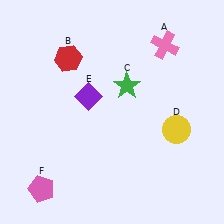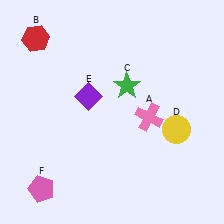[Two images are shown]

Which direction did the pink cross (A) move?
The pink cross (A) moved down.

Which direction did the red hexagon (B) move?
The red hexagon (B) moved left.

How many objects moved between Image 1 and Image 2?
2 objects moved between the two images.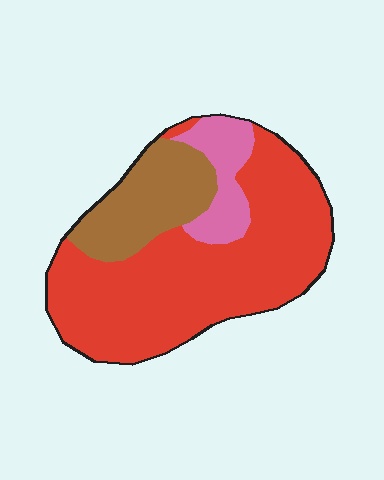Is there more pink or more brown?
Brown.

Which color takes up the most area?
Red, at roughly 65%.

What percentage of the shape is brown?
Brown takes up about one fifth (1/5) of the shape.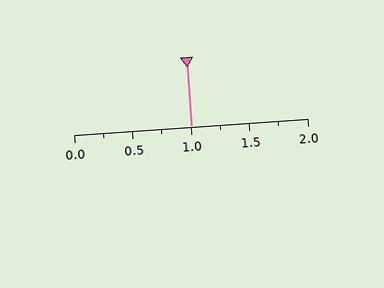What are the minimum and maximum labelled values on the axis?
The axis runs from 0.0 to 2.0.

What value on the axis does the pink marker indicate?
The marker indicates approximately 1.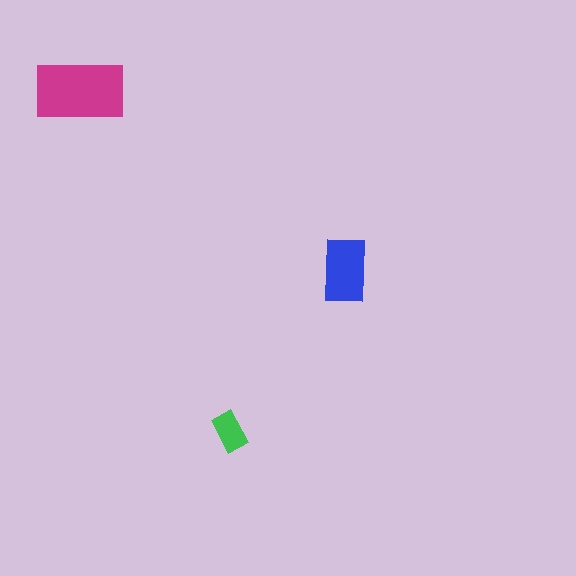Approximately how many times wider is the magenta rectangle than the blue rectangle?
About 1.5 times wider.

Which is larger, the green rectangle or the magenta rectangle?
The magenta one.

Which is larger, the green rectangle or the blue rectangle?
The blue one.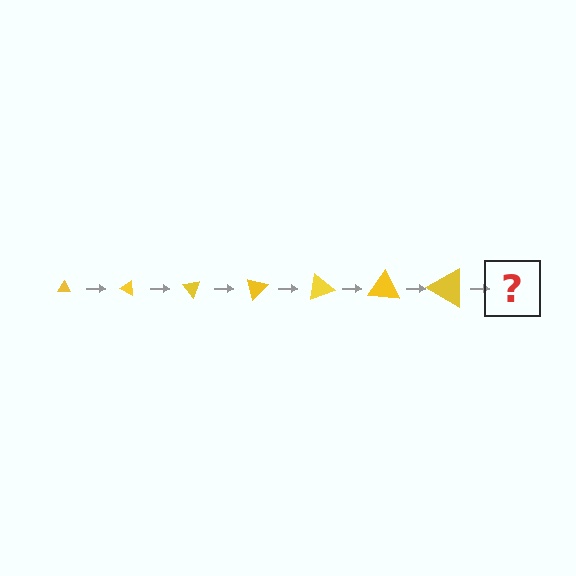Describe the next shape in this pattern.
It should be a triangle, larger than the previous one and rotated 175 degrees from the start.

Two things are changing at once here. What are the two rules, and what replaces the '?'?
The two rules are that the triangle grows larger each step and it rotates 25 degrees each step. The '?' should be a triangle, larger than the previous one and rotated 175 degrees from the start.